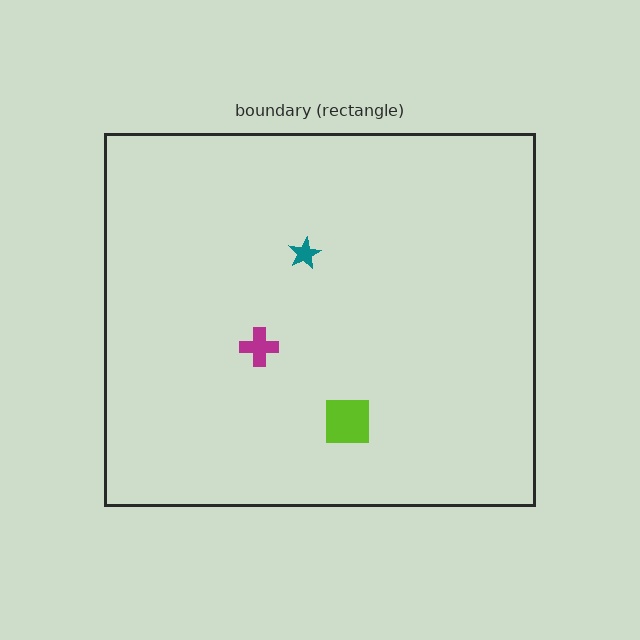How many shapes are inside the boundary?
3 inside, 0 outside.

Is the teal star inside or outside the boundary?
Inside.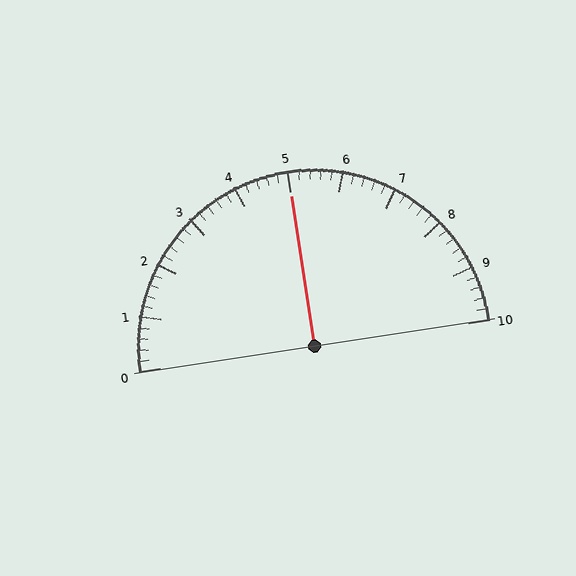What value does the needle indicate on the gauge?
The needle indicates approximately 5.0.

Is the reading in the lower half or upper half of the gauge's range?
The reading is in the upper half of the range (0 to 10).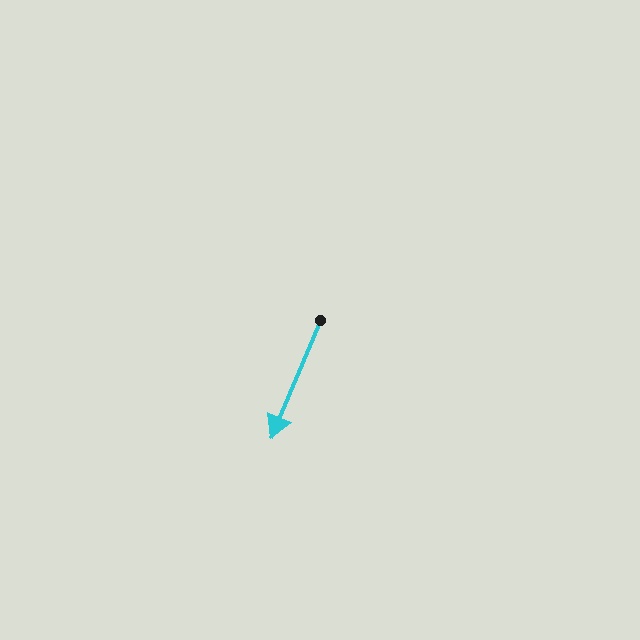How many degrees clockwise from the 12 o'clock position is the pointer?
Approximately 203 degrees.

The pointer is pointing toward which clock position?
Roughly 7 o'clock.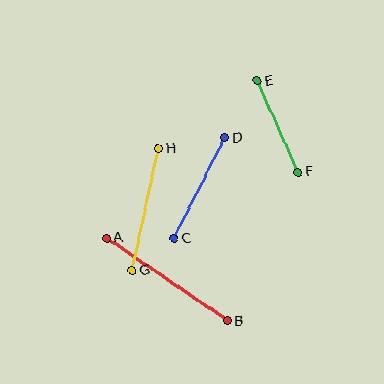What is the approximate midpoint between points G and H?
The midpoint is at approximately (145, 209) pixels.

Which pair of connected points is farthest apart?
Points A and B are farthest apart.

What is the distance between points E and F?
The distance is approximately 100 pixels.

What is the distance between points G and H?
The distance is approximately 124 pixels.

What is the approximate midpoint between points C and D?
The midpoint is at approximately (200, 188) pixels.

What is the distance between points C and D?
The distance is approximately 112 pixels.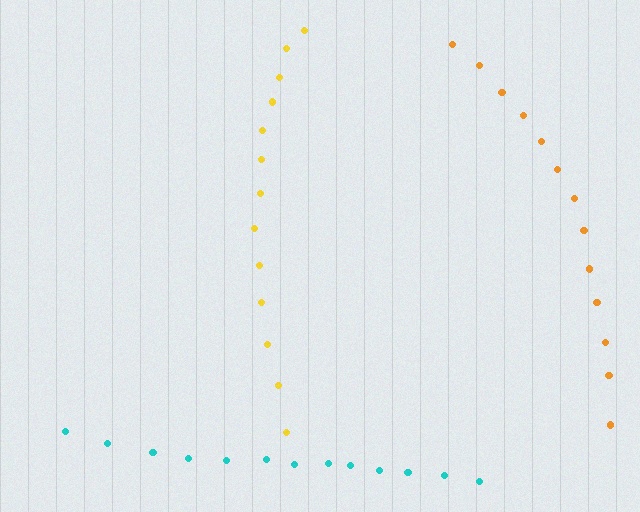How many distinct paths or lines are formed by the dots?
There are 3 distinct paths.